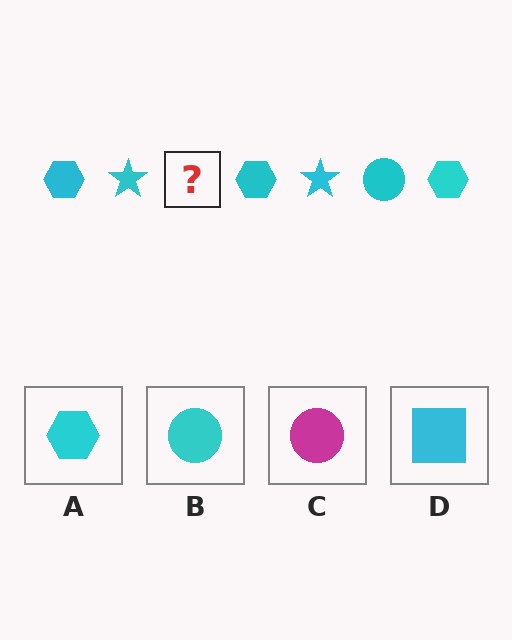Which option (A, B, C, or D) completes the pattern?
B.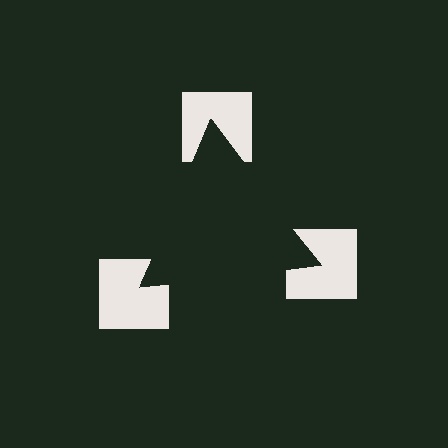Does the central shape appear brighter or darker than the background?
It typically appears slightly darker than the background, even though no actual brightness change is drawn.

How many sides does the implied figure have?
3 sides.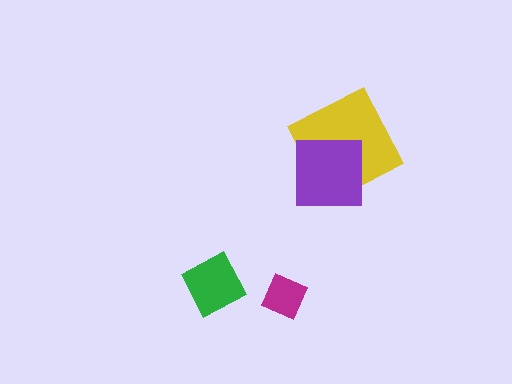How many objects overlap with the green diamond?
0 objects overlap with the green diamond.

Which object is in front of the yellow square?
The purple square is in front of the yellow square.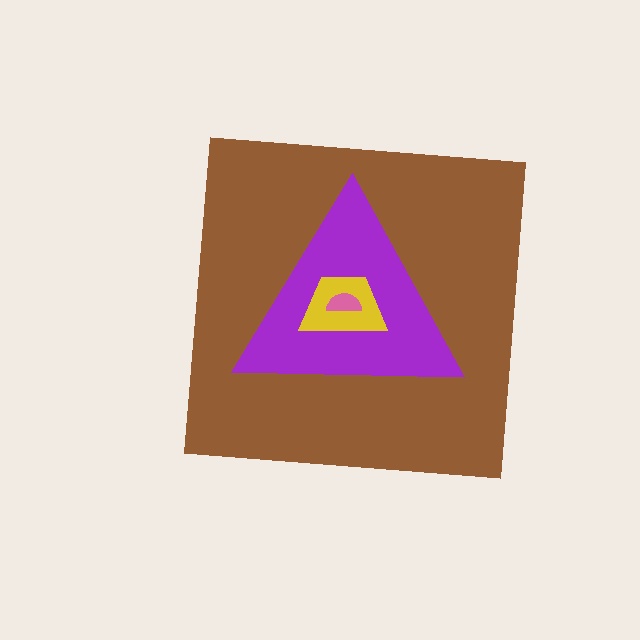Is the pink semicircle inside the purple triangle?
Yes.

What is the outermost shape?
The brown square.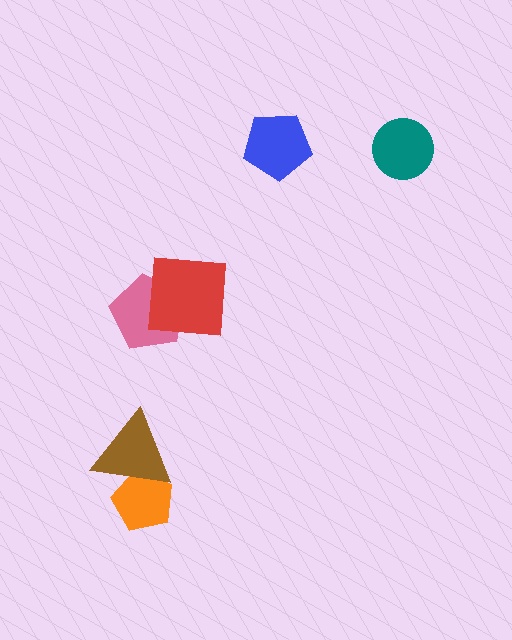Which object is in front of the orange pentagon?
The brown triangle is in front of the orange pentagon.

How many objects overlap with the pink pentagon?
1 object overlaps with the pink pentagon.